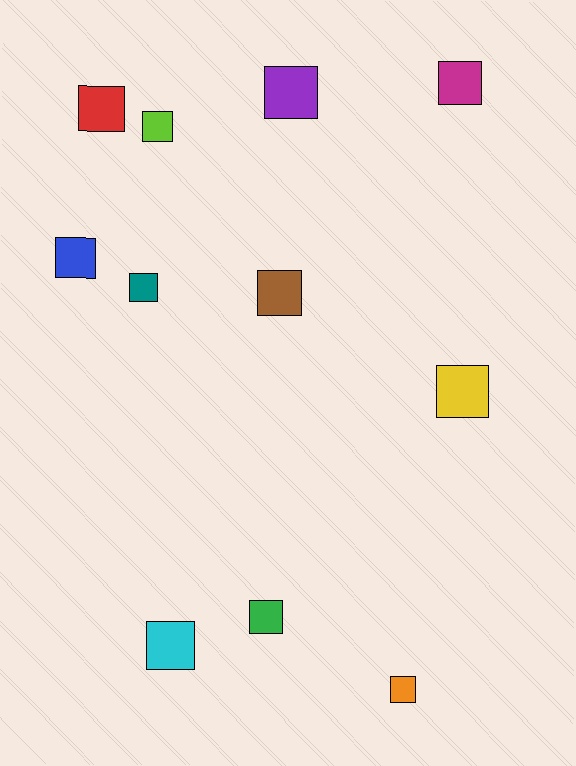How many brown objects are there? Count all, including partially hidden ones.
There is 1 brown object.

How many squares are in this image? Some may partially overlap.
There are 11 squares.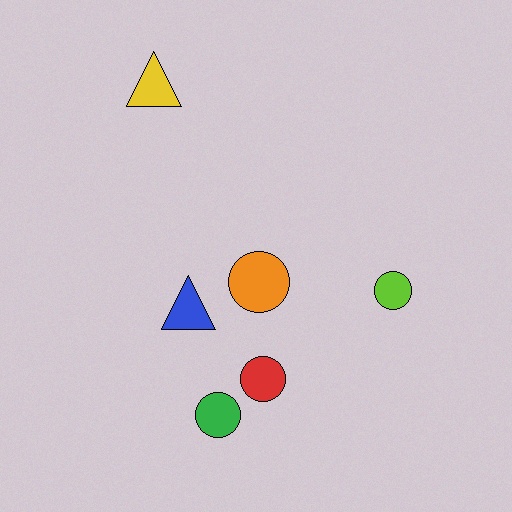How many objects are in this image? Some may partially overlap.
There are 6 objects.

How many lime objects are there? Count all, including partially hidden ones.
There is 1 lime object.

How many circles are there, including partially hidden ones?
There are 4 circles.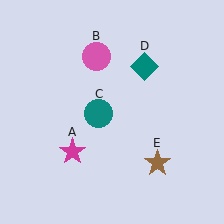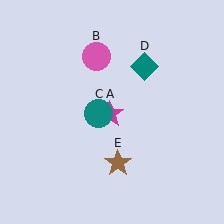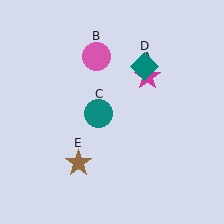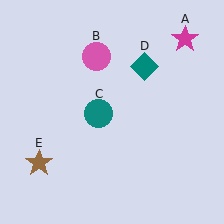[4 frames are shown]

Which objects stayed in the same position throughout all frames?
Pink circle (object B) and teal circle (object C) and teal diamond (object D) remained stationary.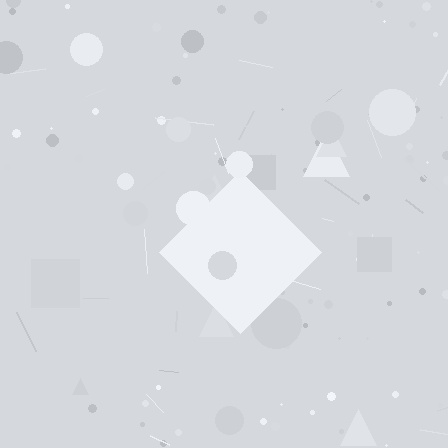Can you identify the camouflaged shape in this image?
The camouflaged shape is a diamond.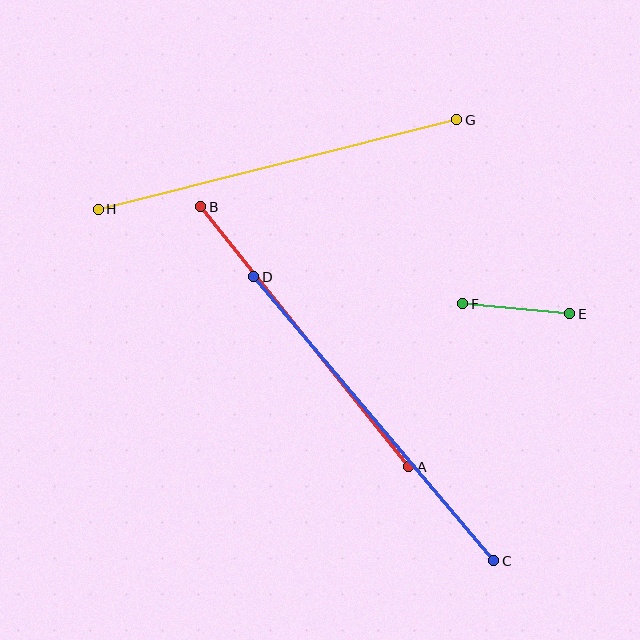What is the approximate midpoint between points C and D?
The midpoint is at approximately (374, 419) pixels.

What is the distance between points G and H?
The distance is approximately 369 pixels.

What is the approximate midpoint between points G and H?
The midpoint is at approximately (278, 165) pixels.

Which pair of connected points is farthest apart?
Points C and D are farthest apart.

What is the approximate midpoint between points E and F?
The midpoint is at approximately (516, 309) pixels.